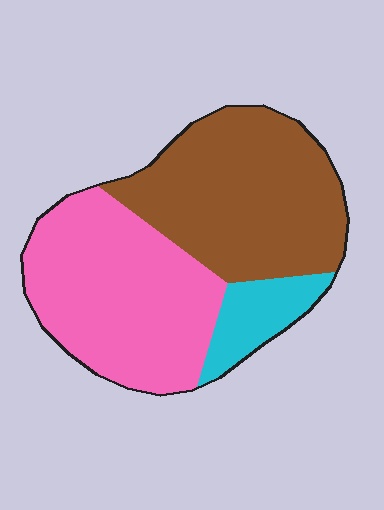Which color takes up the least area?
Cyan, at roughly 10%.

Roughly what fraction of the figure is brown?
Brown covers 45% of the figure.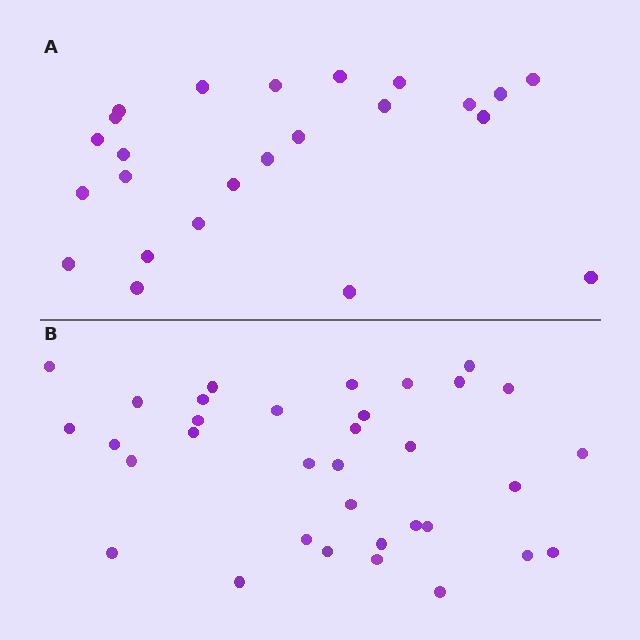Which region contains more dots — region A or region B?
Region B (the bottom region) has more dots.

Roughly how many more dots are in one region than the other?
Region B has roughly 10 or so more dots than region A.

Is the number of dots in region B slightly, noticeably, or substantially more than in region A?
Region B has noticeably more, but not dramatically so. The ratio is roughly 1.4 to 1.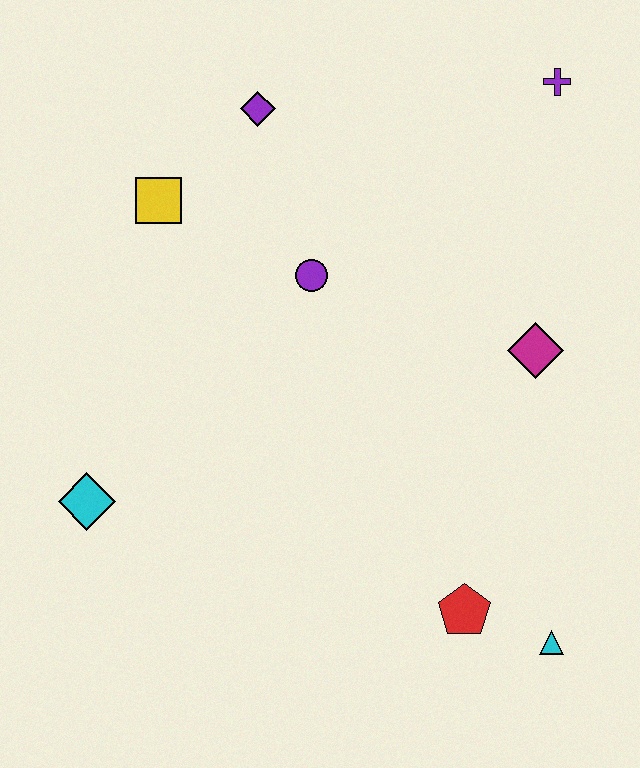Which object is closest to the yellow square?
The purple diamond is closest to the yellow square.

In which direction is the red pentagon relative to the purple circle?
The red pentagon is below the purple circle.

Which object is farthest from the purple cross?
The cyan diamond is farthest from the purple cross.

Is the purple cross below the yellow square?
No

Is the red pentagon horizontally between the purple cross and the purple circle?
Yes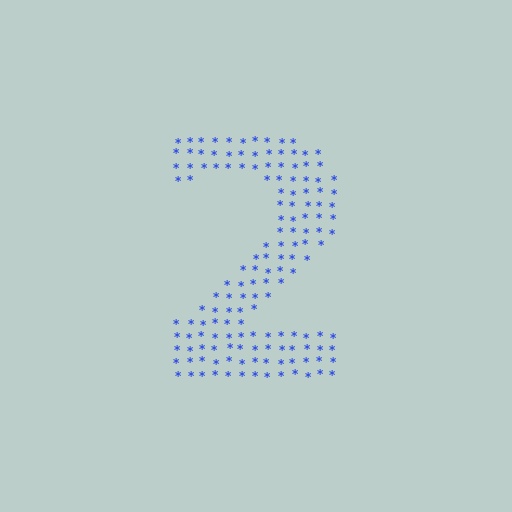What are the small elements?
The small elements are asterisks.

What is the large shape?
The large shape is the digit 2.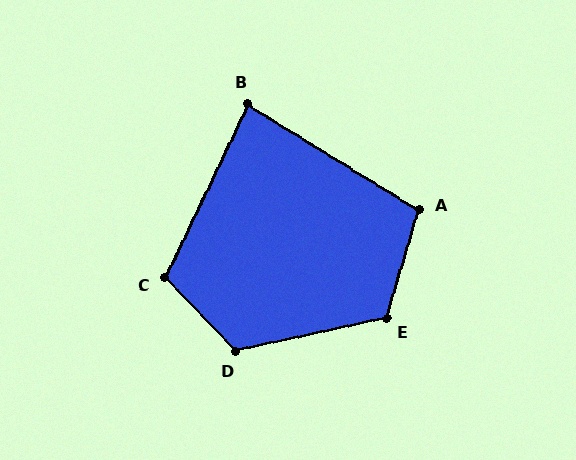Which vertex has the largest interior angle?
D, at approximately 122 degrees.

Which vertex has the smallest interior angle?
B, at approximately 84 degrees.